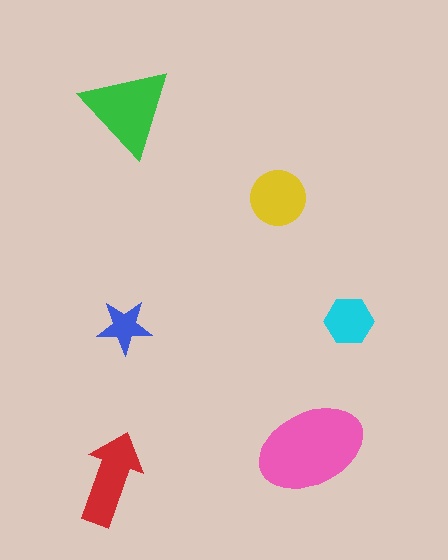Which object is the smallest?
The blue star.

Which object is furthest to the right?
The cyan hexagon is rightmost.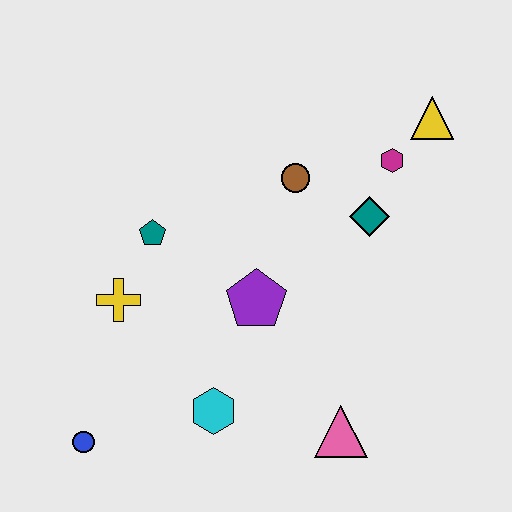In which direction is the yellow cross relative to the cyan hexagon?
The yellow cross is above the cyan hexagon.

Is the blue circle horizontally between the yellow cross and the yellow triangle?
No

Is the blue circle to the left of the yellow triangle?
Yes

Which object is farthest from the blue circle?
The yellow triangle is farthest from the blue circle.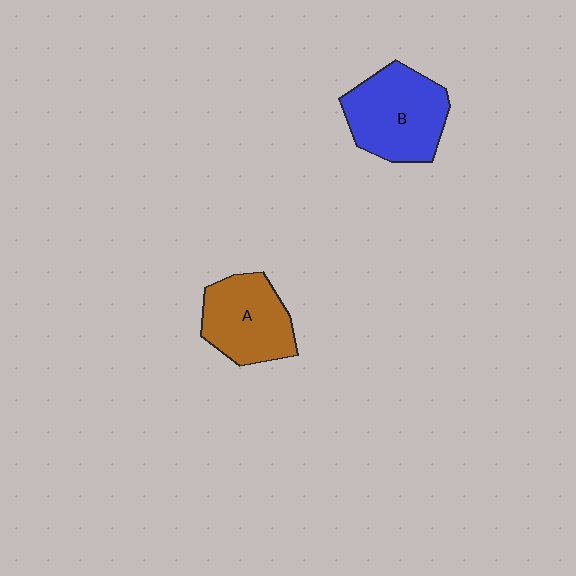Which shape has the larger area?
Shape B (blue).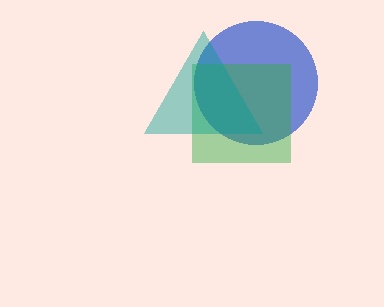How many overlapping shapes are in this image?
There are 3 overlapping shapes in the image.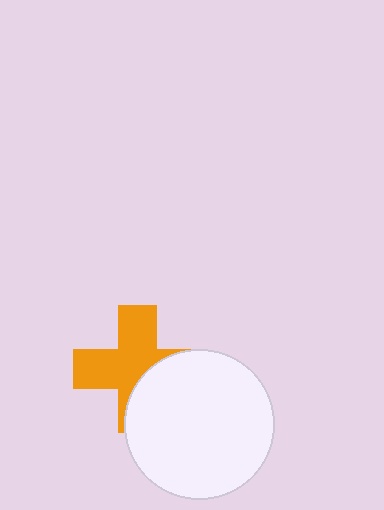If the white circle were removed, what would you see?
You would see the complete orange cross.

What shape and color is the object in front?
The object in front is a white circle.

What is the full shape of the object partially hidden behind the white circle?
The partially hidden object is an orange cross.